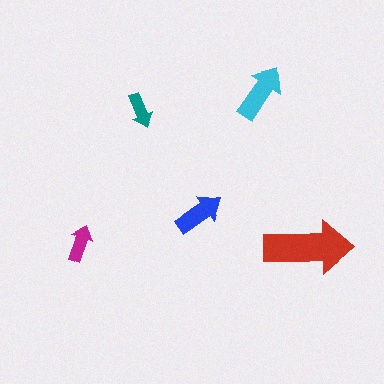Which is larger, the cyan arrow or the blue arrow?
The cyan one.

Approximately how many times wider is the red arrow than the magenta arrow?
About 2.5 times wider.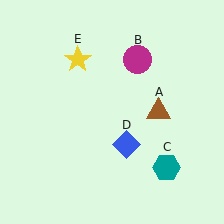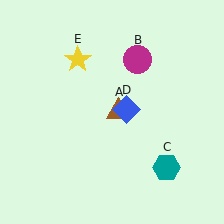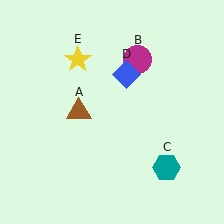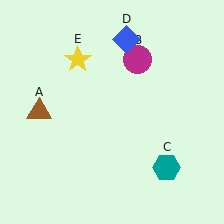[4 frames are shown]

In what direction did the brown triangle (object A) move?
The brown triangle (object A) moved left.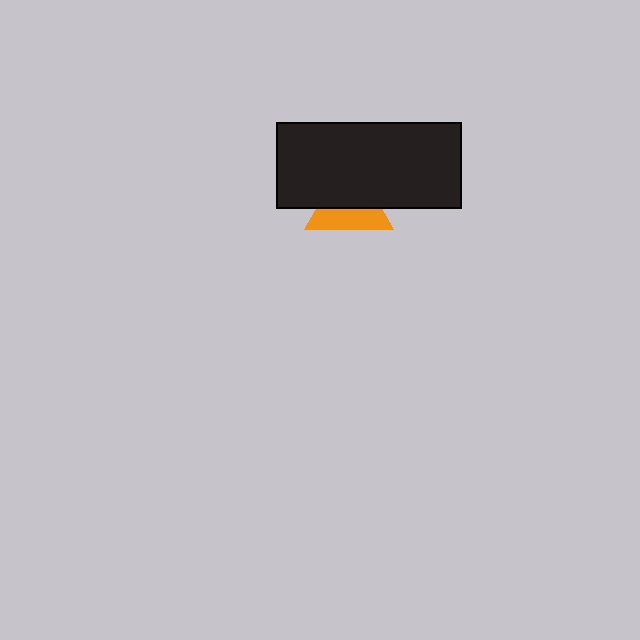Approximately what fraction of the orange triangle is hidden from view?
Roughly 56% of the orange triangle is hidden behind the black rectangle.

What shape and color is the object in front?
The object in front is a black rectangle.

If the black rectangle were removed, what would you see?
You would see the complete orange triangle.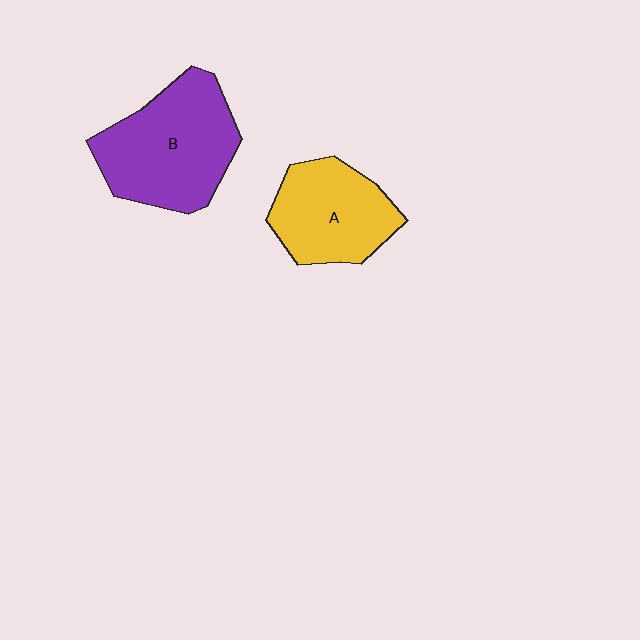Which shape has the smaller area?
Shape A (yellow).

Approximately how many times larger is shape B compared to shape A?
Approximately 1.3 times.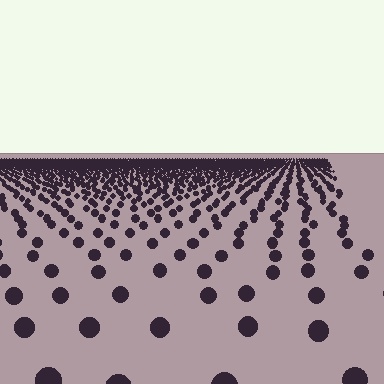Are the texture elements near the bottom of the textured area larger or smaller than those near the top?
Larger. Near the bottom, elements are closer to the viewer and appear at a bigger on-screen size.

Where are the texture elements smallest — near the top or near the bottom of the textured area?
Near the top.